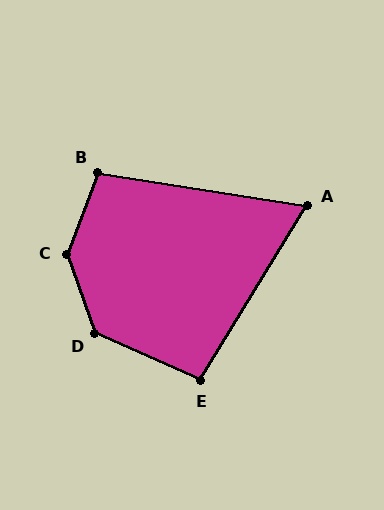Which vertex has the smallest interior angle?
A, at approximately 68 degrees.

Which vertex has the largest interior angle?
C, at approximately 140 degrees.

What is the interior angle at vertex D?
Approximately 133 degrees (obtuse).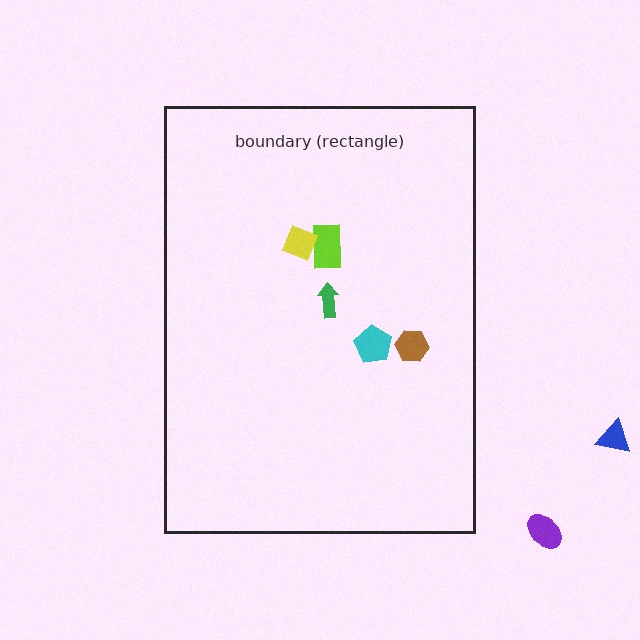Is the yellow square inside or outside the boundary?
Inside.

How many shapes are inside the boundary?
5 inside, 2 outside.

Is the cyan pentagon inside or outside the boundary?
Inside.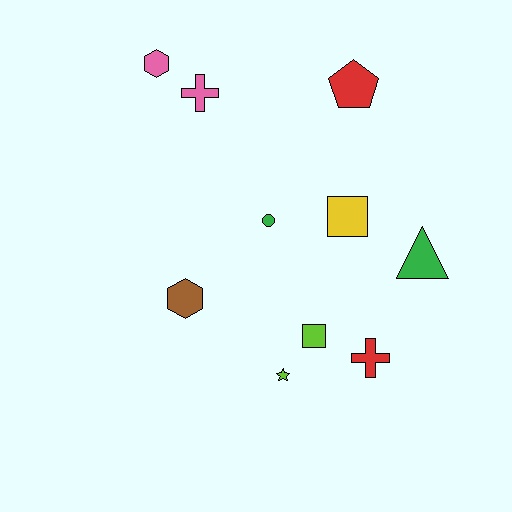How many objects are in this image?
There are 10 objects.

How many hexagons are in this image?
There are 2 hexagons.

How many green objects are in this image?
There are 2 green objects.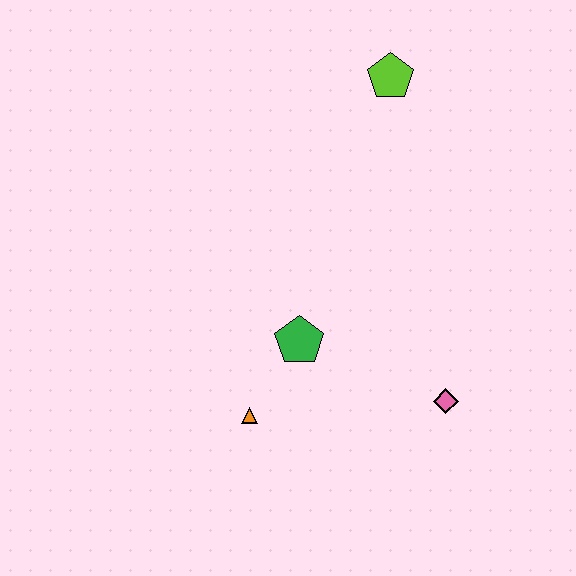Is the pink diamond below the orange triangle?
No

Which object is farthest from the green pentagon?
The lime pentagon is farthest from the green pentagon.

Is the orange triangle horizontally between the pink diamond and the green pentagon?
No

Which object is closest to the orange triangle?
The green pentagon is closest to the orange triangle.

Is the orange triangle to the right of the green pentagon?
No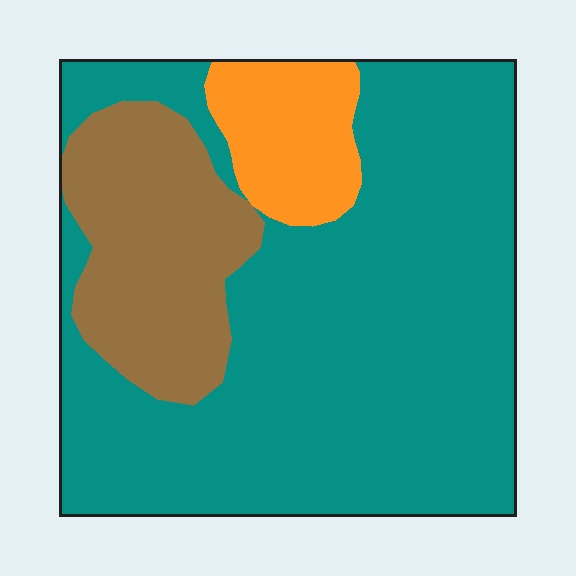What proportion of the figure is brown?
Brown covers around 20% of the figure.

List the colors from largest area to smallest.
From largest to smallest: teal, brown, orange.